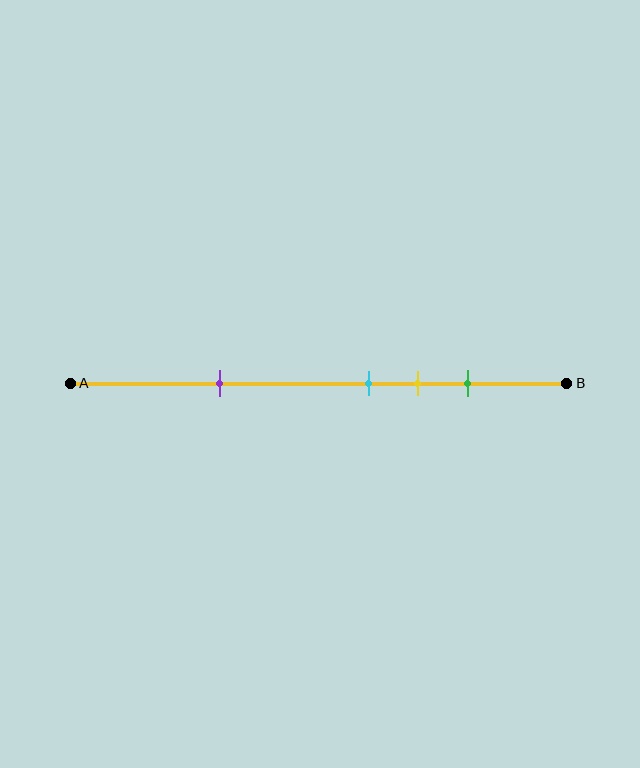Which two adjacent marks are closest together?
The cyan and yellow marks are the closest adjacent pair.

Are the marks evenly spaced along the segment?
No, the marks are not evenly spaced.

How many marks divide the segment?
There are 4 marks dividing the segment.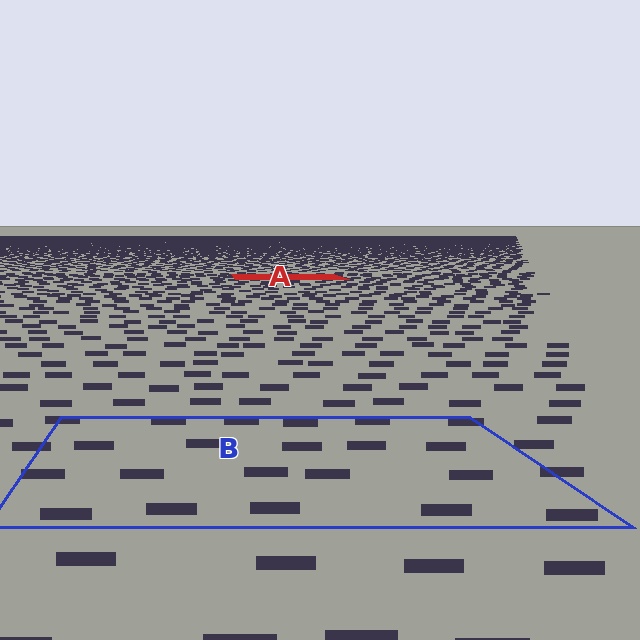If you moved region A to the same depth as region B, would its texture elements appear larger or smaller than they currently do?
They would appear larger. At a closer depth, the same texture elements are projected at a bigger on-screen size.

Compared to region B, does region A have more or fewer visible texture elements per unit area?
Region A has more texture elements per unit area — they are packed more densely because it is farther away.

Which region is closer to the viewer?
Region B is closer. The texture elements there are larger and more spread out.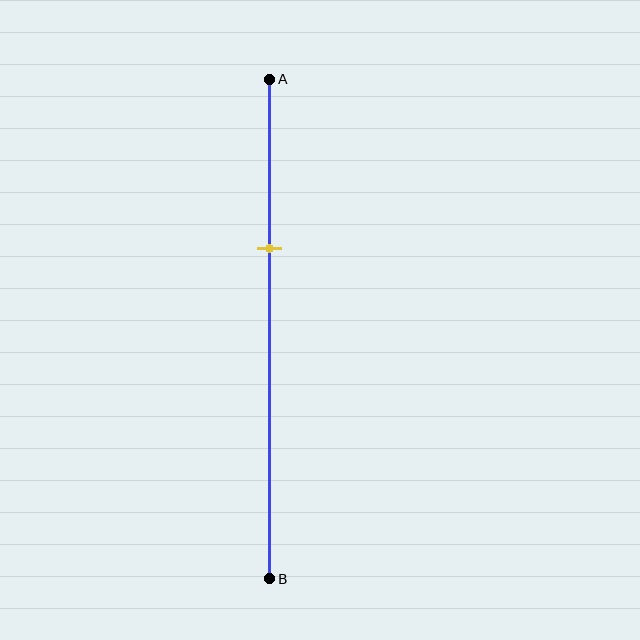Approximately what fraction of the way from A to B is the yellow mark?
The yellow mark is approximately 35% of the way from A to B.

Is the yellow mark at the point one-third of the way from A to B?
Yes, the mark is approximately at the one-third point.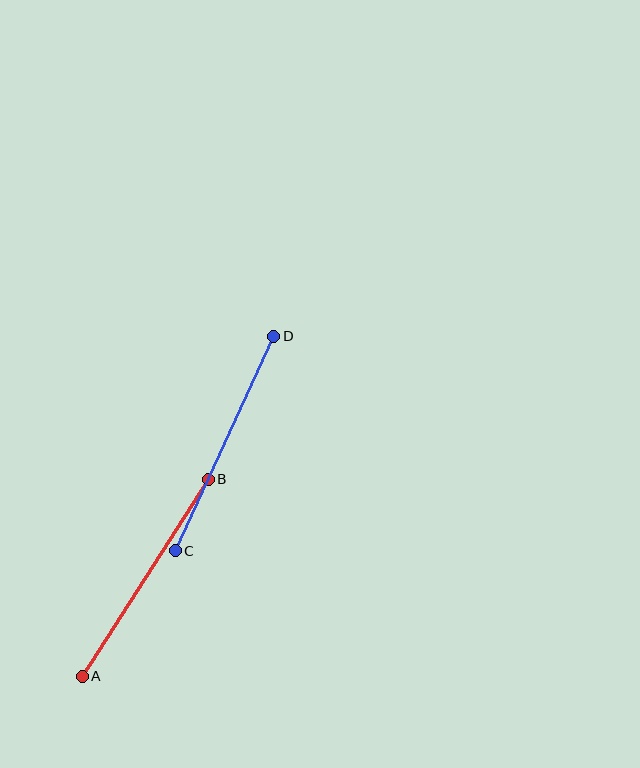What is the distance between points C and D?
The distance is approximately 236 pixels.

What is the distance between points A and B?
The distance is approximately 234 pixels.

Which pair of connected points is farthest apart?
Points C and D are farthest apart.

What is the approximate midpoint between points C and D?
The midpoint is at approximately (225, 443) pixels.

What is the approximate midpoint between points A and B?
The midpoint is at approximately (145, 578) pixels.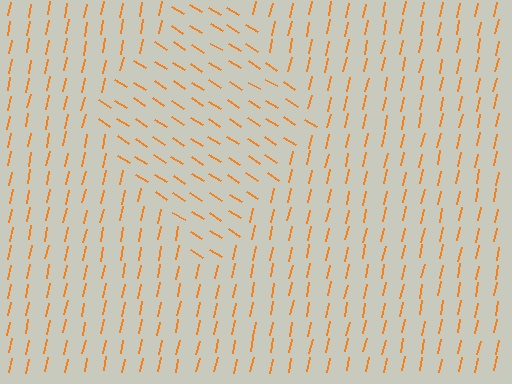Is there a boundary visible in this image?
Yes, there is a texture boundary formed by a change in line orientation.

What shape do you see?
I see a diamond.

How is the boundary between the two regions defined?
The boundary is defined purely by a change in line orientation (approximately 69 degrees difference). All lines are the same color and thickness.